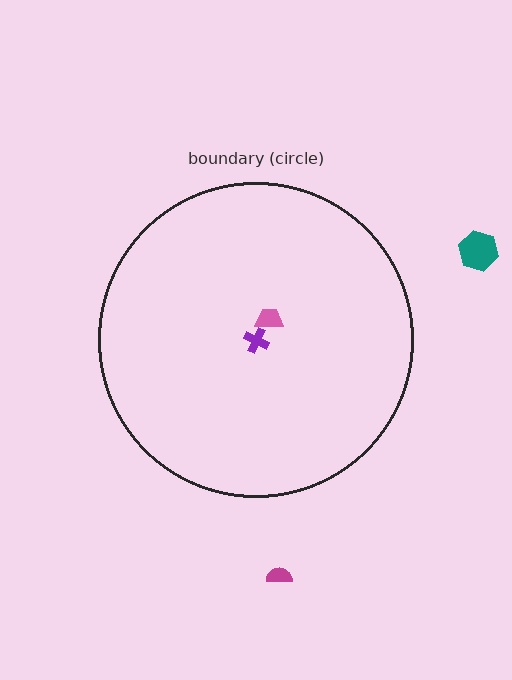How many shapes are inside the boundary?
2 inside, 2 outside.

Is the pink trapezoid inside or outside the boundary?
Inside.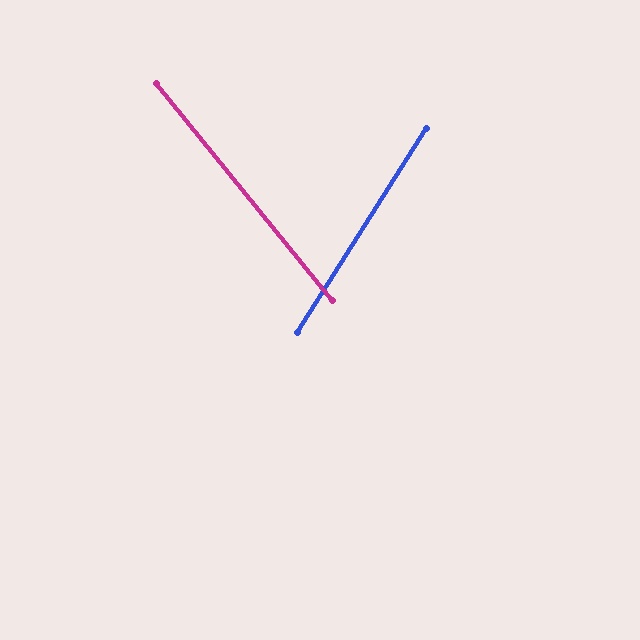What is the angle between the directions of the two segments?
Approximately 71 degrees.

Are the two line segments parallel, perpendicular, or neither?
Neither parallel nor perpendicular — they differ by about 71°.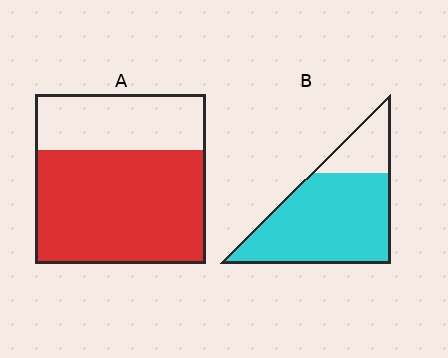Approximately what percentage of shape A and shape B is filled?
A is approximately 65% and B is approximately 80%.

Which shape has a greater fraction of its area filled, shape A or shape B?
Shape B.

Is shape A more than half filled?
Yes.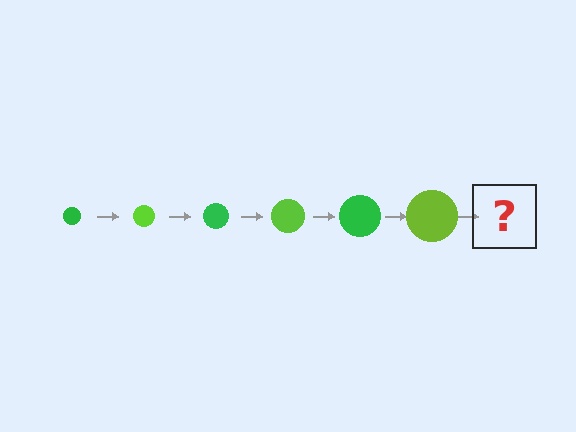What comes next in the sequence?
The next element should be a green circle, larger than the previous one.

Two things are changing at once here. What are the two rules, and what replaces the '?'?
The two rules are that the circle grows larger each step and the color cycles through green and lime. The '?' should be a green circle, larger than the previous one.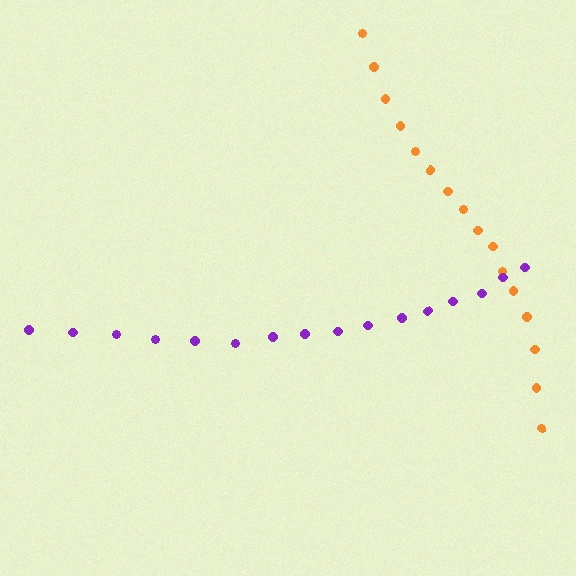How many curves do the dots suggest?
There are 2 distinct paths.